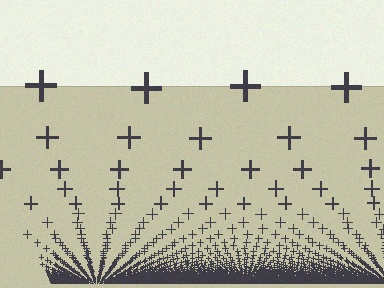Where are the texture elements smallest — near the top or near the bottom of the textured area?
Near the bottom.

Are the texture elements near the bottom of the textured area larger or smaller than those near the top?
Smaller. The gradient is inverted — elements near the bottom are smaller and denser.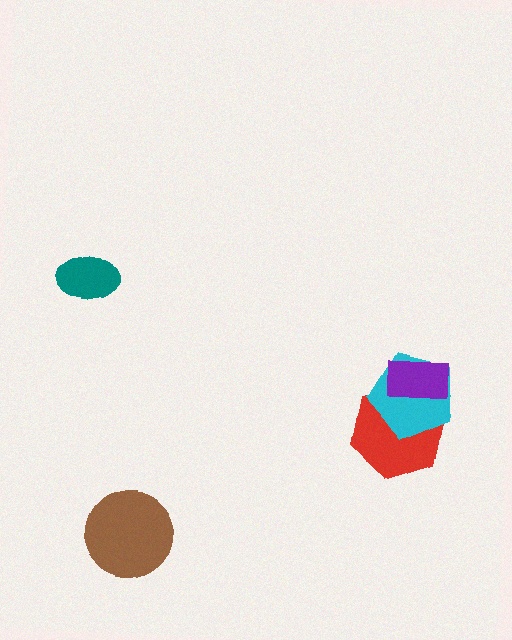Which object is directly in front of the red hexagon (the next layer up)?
The cyan pentagon is directly in front of the red hexagon.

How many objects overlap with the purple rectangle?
2 objects overlap with the purple rectangle.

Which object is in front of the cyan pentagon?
The purple rectangle is in front of the cyan pentagon.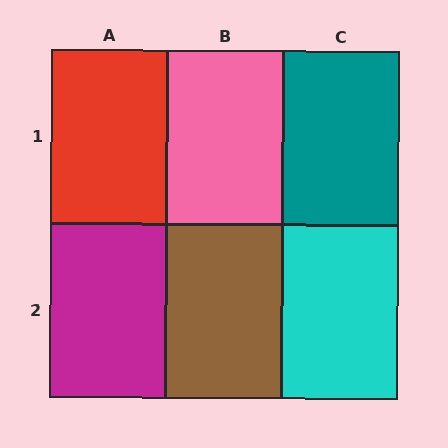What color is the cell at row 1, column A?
Red.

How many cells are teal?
1 cell is teal.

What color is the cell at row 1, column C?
Teal.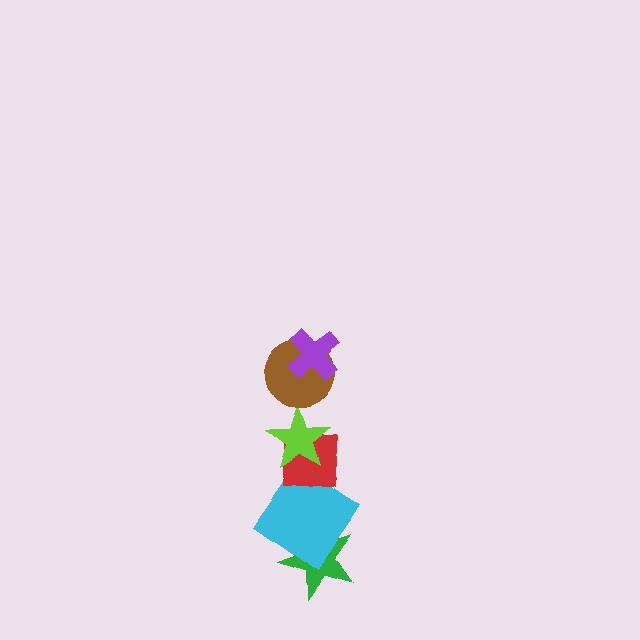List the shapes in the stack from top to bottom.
From top to bottom: the purple cross, the brown circle, the lime star, the red square, the cyan diamond, the green star.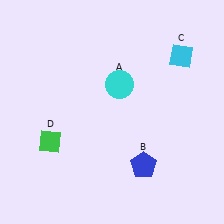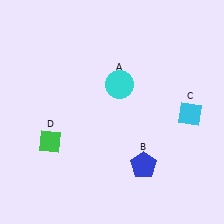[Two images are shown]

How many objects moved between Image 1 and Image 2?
1 object moved between the two images.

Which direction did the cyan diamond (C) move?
The cyan diamond (C) moved down.